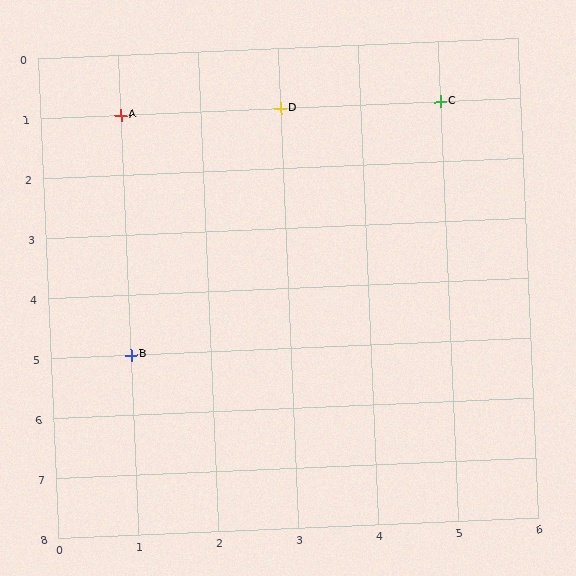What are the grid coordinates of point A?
Point A is at grid coordinates (1, 1).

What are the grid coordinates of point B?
Point B is at grid coordinates (1, 5).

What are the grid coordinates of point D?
Point D is at grid coordinates (3, 1).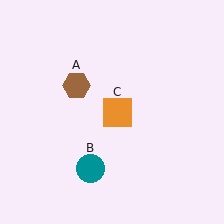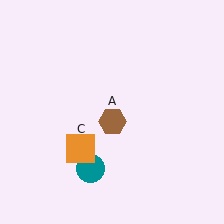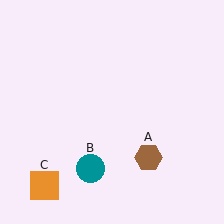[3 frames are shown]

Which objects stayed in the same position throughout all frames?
Teal circle (object B) remained stationary.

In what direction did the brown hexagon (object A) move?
The brown hexagon (object A) moved down and to the right.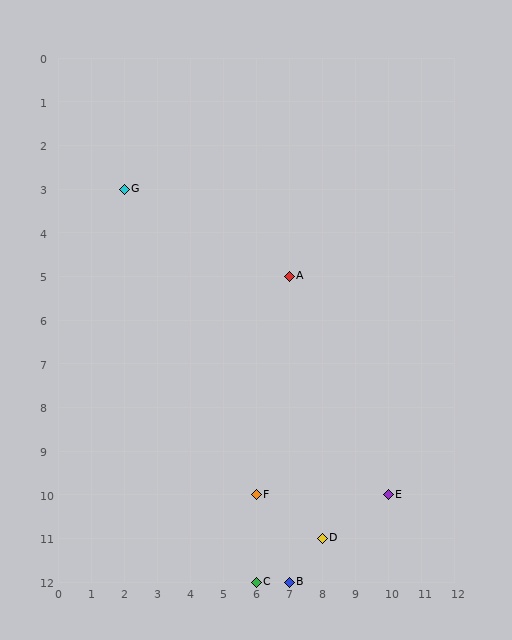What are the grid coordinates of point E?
Point E is at grid coordinates (10, 10).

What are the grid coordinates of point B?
Point B is at grid coordinates (7, 12).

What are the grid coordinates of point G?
Point G is at grid coordinates (2, 3).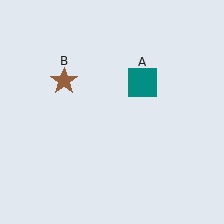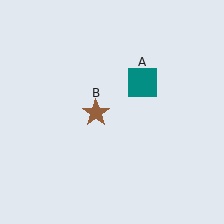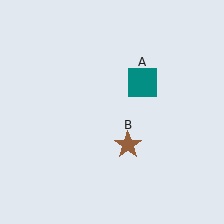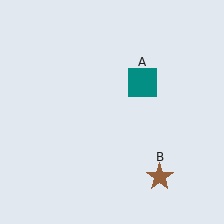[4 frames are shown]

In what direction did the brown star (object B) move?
The brown star (object B) moved down and to the right.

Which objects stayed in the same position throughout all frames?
Teal square (object A) remained stationary.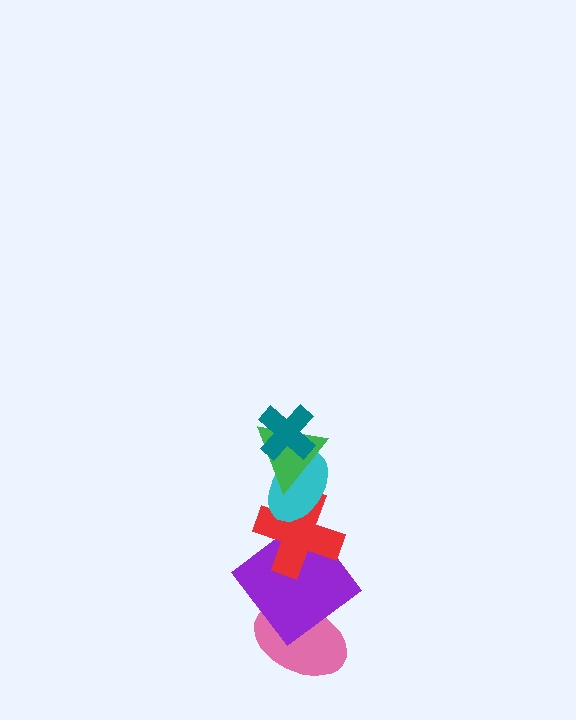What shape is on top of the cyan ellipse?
The green triangle is on top of the cyan ellipse.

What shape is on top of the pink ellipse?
The purple diamond is on top of the pink ellipse.